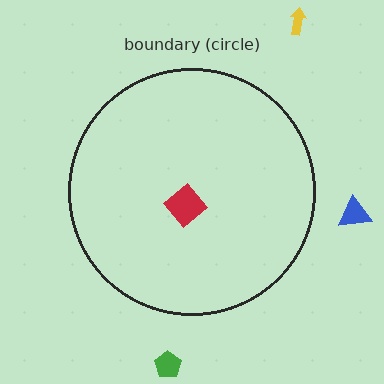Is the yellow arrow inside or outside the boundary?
Outside.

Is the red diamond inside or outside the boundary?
Inside.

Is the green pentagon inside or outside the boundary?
Outside.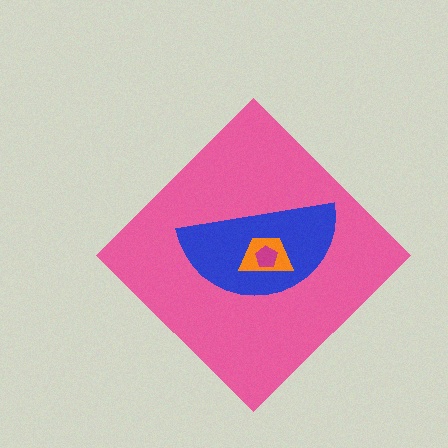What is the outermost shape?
The pink diamond.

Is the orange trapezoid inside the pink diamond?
Yes.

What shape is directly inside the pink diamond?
The blue semicircle.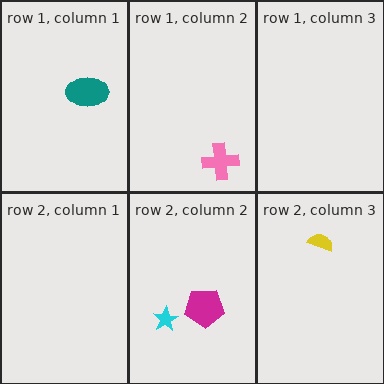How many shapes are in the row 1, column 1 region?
1.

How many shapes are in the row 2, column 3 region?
1.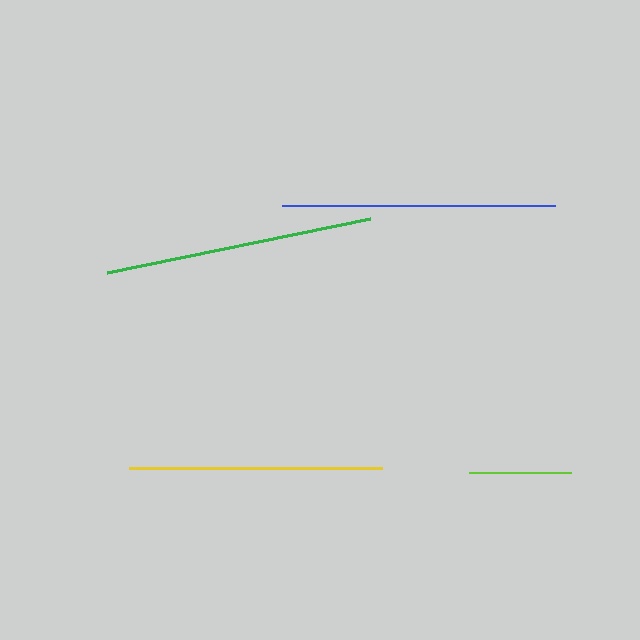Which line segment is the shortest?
The lime line is the shortest at approximately 102 pixels.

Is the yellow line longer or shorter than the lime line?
The yellow line is longer than the lime line.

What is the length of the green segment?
The green segment is approximately 268 pixels long.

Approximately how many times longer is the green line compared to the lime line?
The green line is approximately 2.6 times the length of the lime line.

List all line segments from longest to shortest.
From longest to shortest: blue, green, yellow, lime.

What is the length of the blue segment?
The blue segment is approximately 273 pixels long.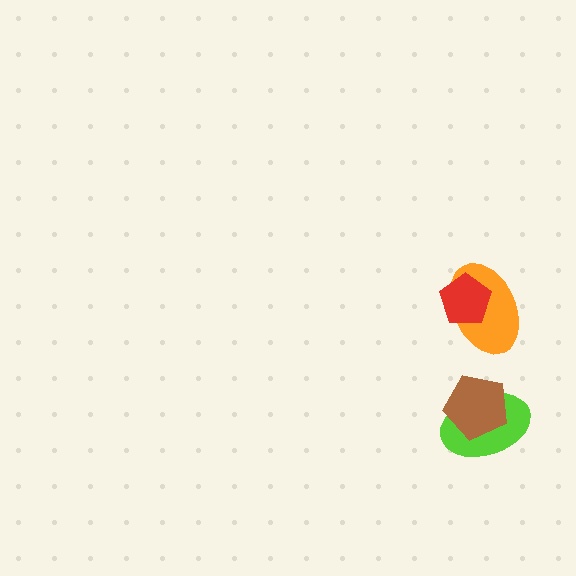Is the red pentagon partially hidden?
No, no other shape covers it.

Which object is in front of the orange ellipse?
The red pentagon is in front of the orange ellipse.